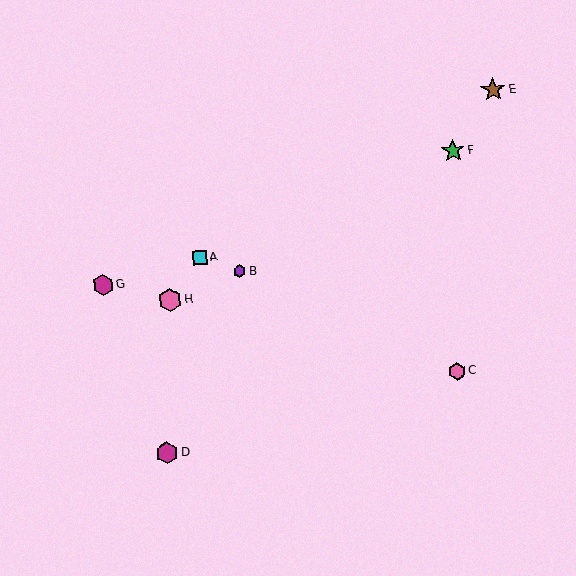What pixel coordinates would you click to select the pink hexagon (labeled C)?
Click at (457, 371) to select the pink hexagon C.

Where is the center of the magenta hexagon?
The center of the magenta hexagon is at (103, 285).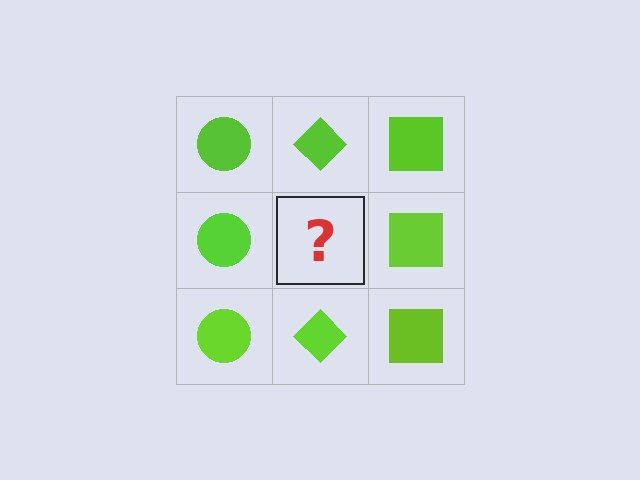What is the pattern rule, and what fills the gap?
The rule is that each column has a consistent shape. The gap should be filled with a lime diamond.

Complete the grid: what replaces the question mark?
The question mark should be replaced with a lime diamond.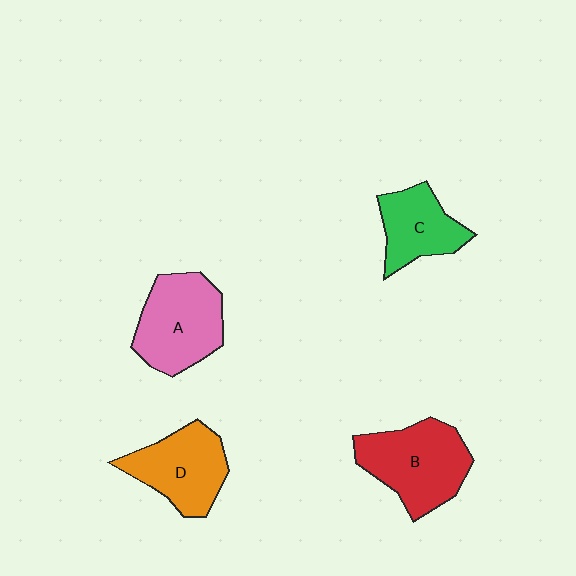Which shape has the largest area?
Shape B (red).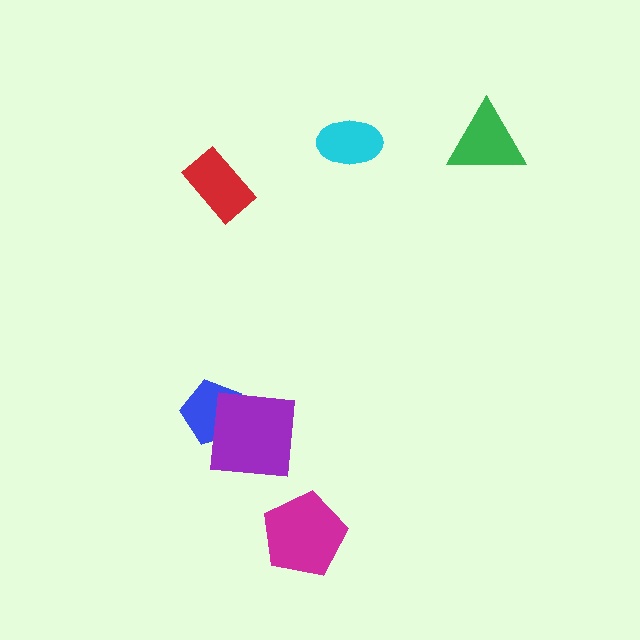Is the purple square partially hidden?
No, no other shape covers it.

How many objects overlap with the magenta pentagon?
0 objects overlap with the magenta pentagon.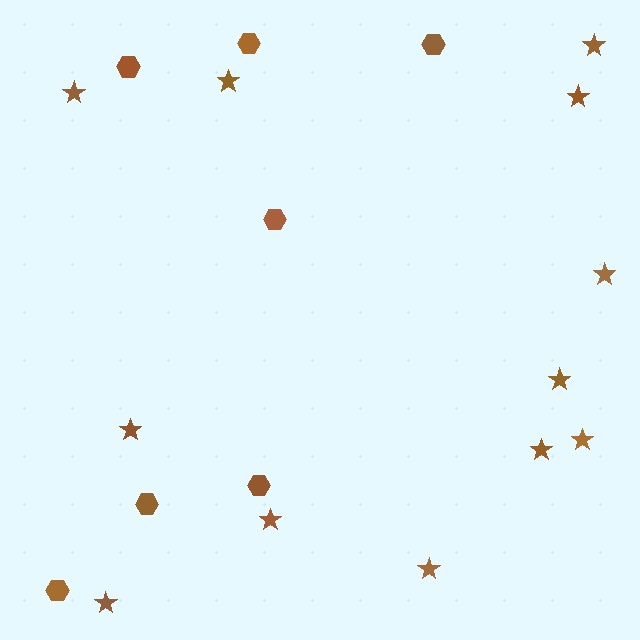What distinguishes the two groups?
There are 2 groups: one group of hexagons (7) and one group of stars (12).